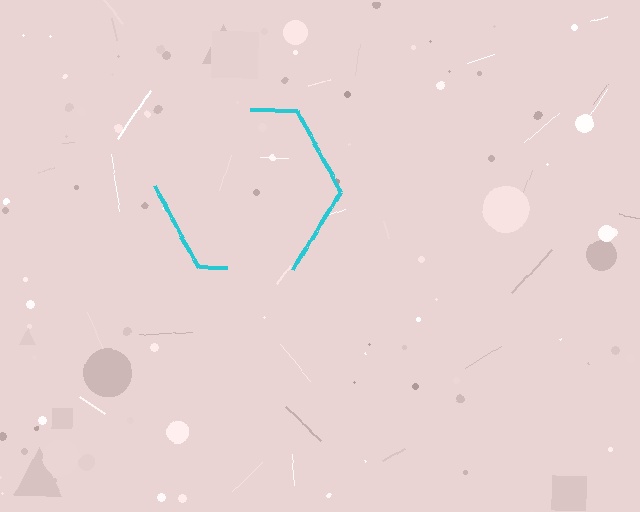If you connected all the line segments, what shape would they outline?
They would outline a hexagon.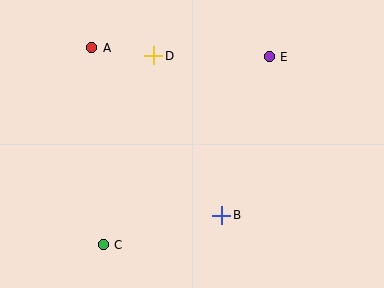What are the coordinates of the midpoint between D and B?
The midpoint between D and B is at (188, 136).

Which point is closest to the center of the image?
Point B at (222, 215) is closest to the center.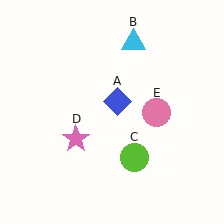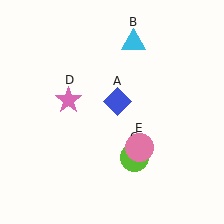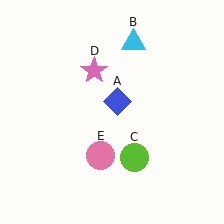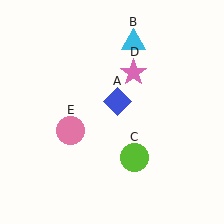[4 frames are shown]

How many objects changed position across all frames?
2 objects changed position: pink star (object D), pink circle (object E).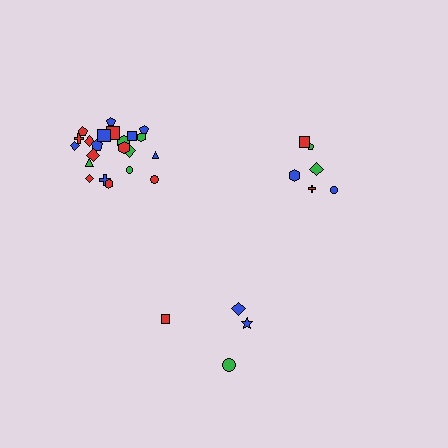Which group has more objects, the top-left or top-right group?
The top-left group.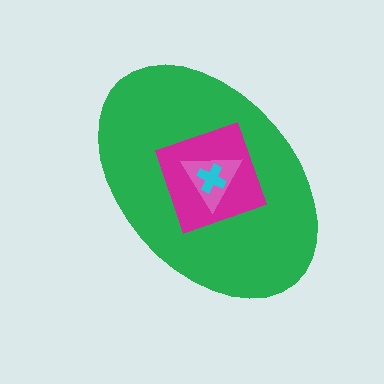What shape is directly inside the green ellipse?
The magenta square.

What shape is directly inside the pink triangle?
The cyan cross.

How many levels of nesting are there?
4.